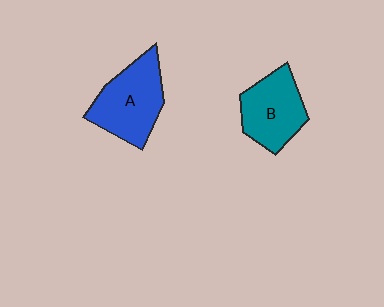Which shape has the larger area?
Shape A (blue).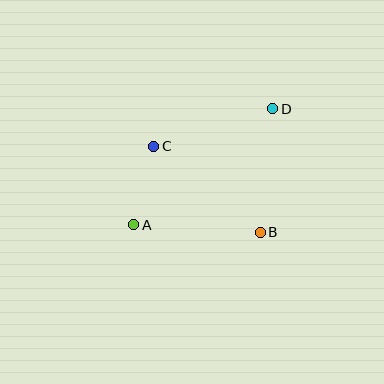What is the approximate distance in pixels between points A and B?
The distance between A and B is approximately 127 pixels.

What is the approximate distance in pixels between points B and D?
The distance between B and D is approximately 124 pixels.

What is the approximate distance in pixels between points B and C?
The distance between B and C is approximately 137 pixels.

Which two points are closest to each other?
Points A and C are closest to each other.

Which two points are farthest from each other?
Points A and D are farthest from each other.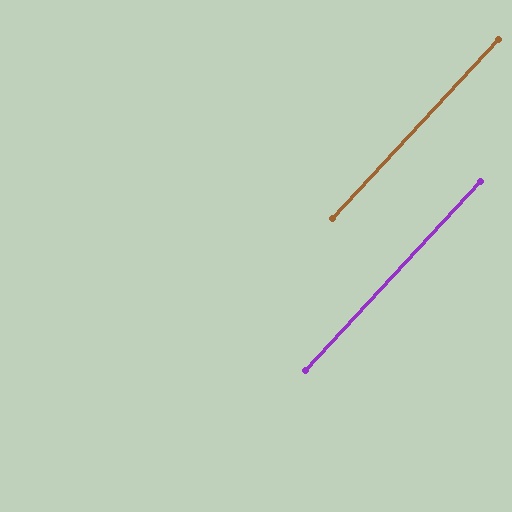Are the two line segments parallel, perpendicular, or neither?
Parallel — their directions differ by only 0.1°.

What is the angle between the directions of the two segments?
Approximately 0 degrees.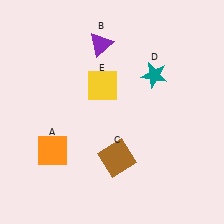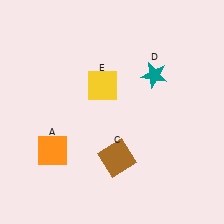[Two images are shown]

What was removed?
The purple triangle (B) was removed in Image 2.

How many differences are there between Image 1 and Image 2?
There is 1 difference between the two images.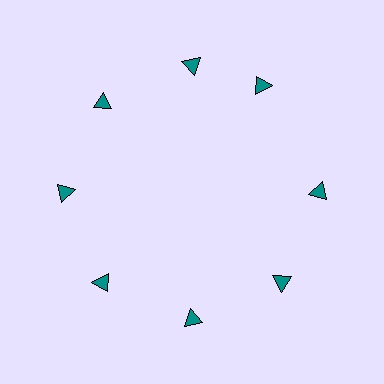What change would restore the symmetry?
The symmetry would be restored by rotating it back into even spacing with its neighbors so that all 8 triangles sit at equal angles and equal distance from the center.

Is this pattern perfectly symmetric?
No. The 8 teal triangles are arranged in a ring, but one element near the 2 o'clock position is rotated out of alignment along the ring, breaking the 8-fold rotational symmetry.